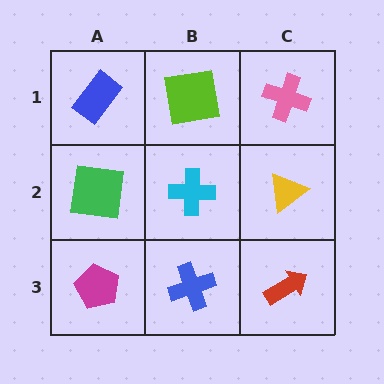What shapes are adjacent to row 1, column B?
A cyan cross (row 2, column B), a blue rectangle (row 1, column A), a pink cross (row 1, column C).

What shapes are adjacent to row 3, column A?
A green square (row 2, column A), a blue cross (row 3, column B).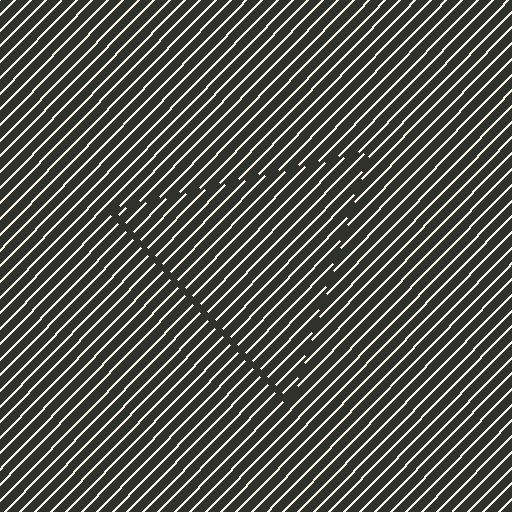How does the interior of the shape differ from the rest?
The interior of the shape contains the same grating, shifted by half a period — the contour is defined by the phase discontinuity where line-ends from the inner and outer gratings abut.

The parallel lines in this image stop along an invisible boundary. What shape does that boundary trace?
An illusory triangle. The interior of the shape contains the same grating, shifted by half a period — the contour is defined by the phase discontinuity where line-ends from the inner and outer gratings abut.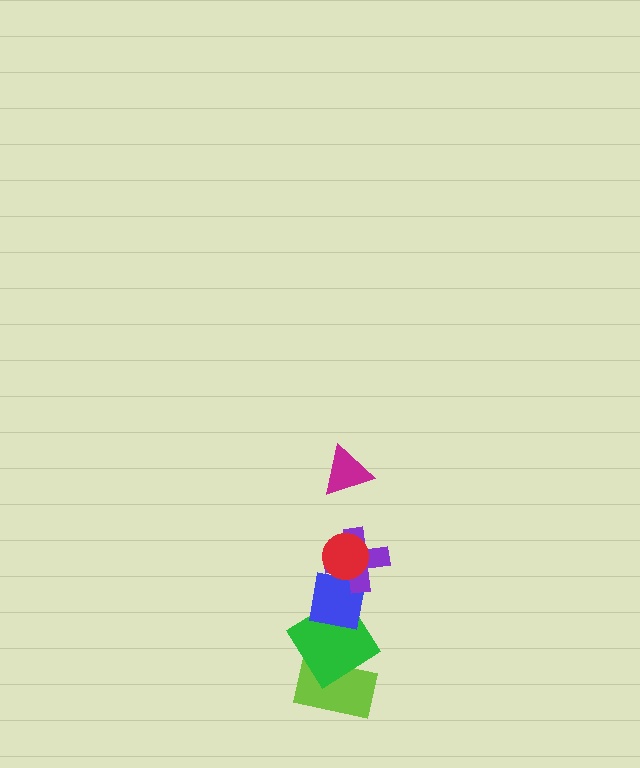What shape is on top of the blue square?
The purple cross is on top of the blue square.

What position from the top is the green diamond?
The green diamond is 5th from the top.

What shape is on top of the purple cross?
The red circle is on top of the purple cross.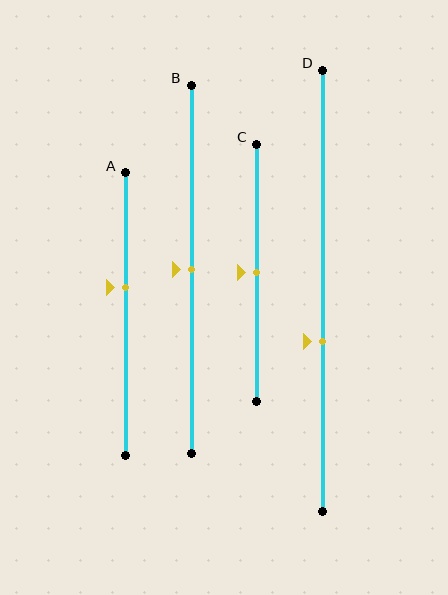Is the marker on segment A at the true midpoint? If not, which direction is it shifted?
No, the marker on segment A is shifted upward by about 9% of the segment length.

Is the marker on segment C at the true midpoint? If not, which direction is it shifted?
Yes, the marker on segment C is at the true midpoint.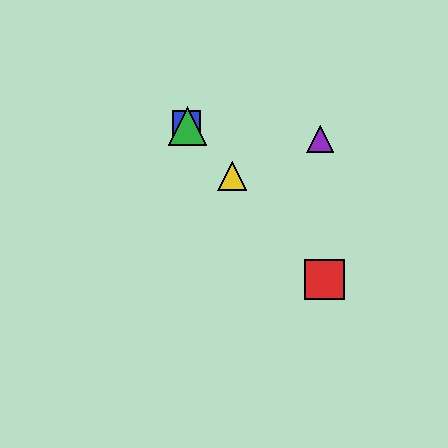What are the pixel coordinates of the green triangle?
The green triangle is at (187, 126).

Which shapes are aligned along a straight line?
The red square, the blue square, the green triangle, the yellow triangle are aligned along a straight line.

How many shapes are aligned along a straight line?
4 shapes (the red square, the blue square, the green triangle, the yellow triangle) are aligned along a straight line.